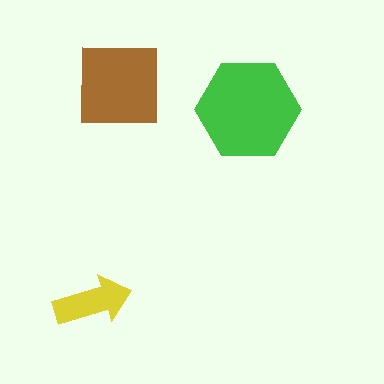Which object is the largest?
The green hexagon.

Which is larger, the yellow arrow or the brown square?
The brown square.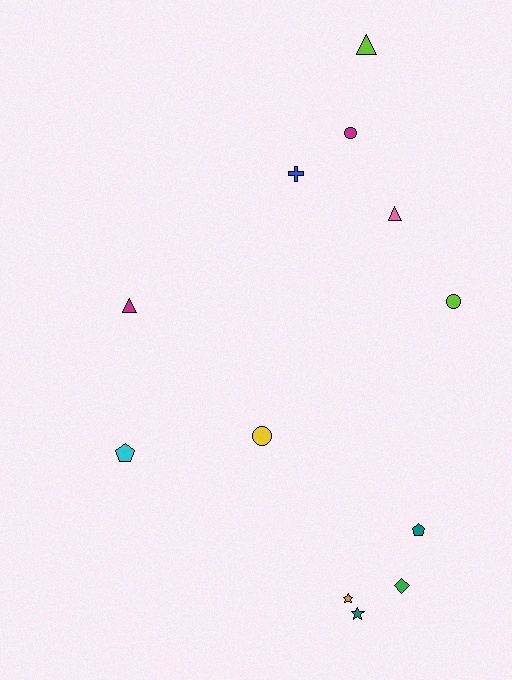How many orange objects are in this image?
There is 1 orange object.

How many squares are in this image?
There are no squares.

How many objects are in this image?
There are 12 objects.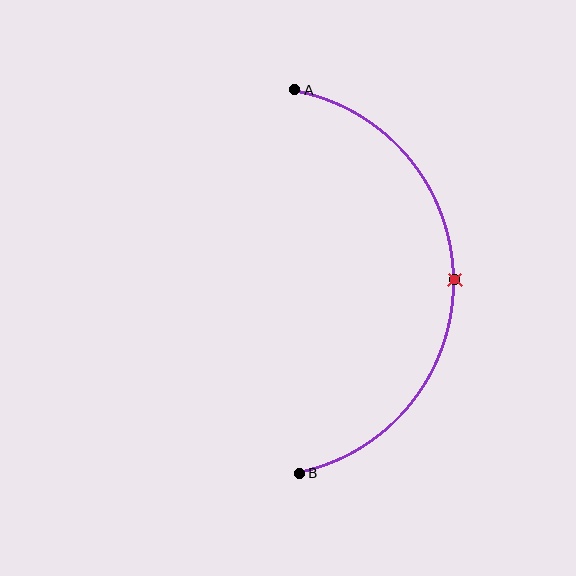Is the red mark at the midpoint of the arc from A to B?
Yes. The red mark lies on the arc at equal arc-length from both A and B — it is the arc midpoint.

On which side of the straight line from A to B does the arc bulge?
The arc bulges to the right of the straight line connecting A and B.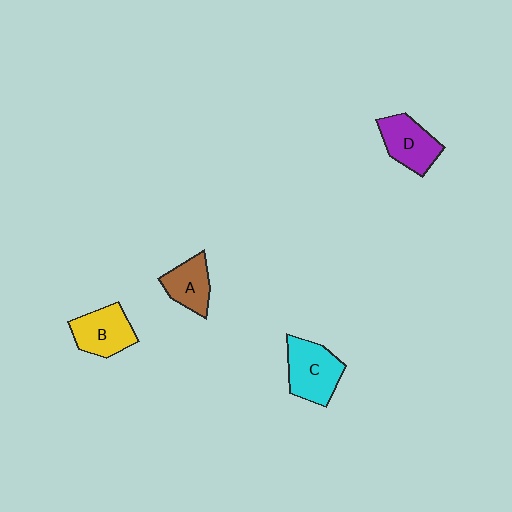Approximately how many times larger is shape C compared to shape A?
Approximately 1.4 times.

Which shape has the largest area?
Shape C (cyan).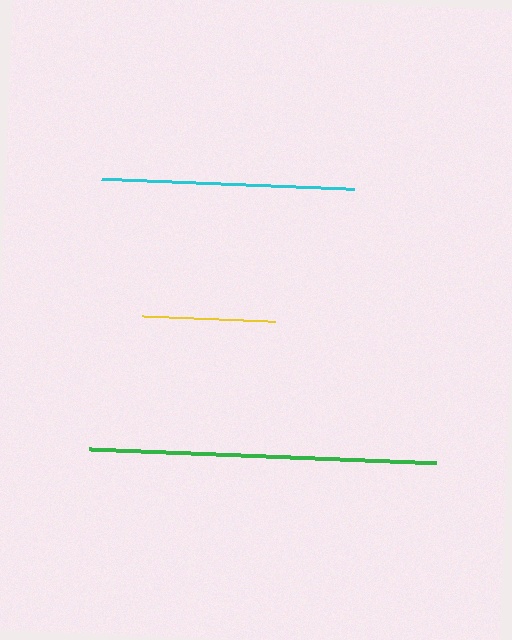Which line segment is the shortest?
The yellow line is the shortest at approximately 133 pixels.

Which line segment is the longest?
The green line is the longest at approximately 347 pixels.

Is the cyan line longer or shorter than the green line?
The green line is longer than the cyan line.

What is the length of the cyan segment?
The cyan segment is approximately 253 pixels long.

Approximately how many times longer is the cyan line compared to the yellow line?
The cyan line is approximately 1.9 times the length of the yellow line.